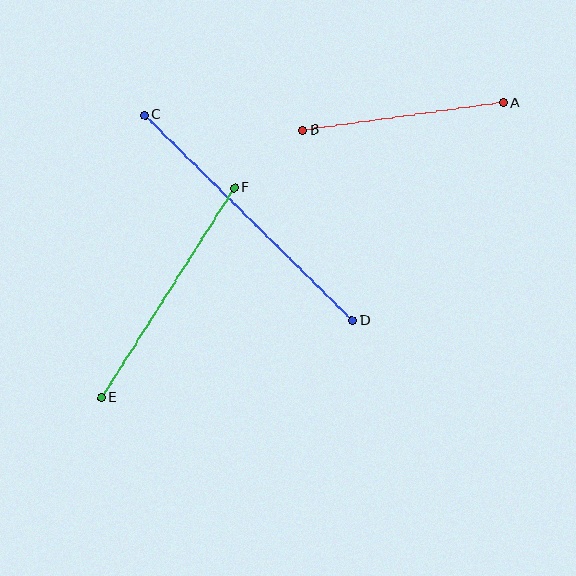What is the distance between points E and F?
The distance is approximately 248 pixels.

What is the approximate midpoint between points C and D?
The midpoint is at approximately (249, 218) pixels.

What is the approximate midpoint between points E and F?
The midpoint is at approximately (168, 293) pixels.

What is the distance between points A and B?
The distance is approximately 202 pixels.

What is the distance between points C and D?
The distance is approximately 292 pixels.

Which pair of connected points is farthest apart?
Points C and D are farthest apart.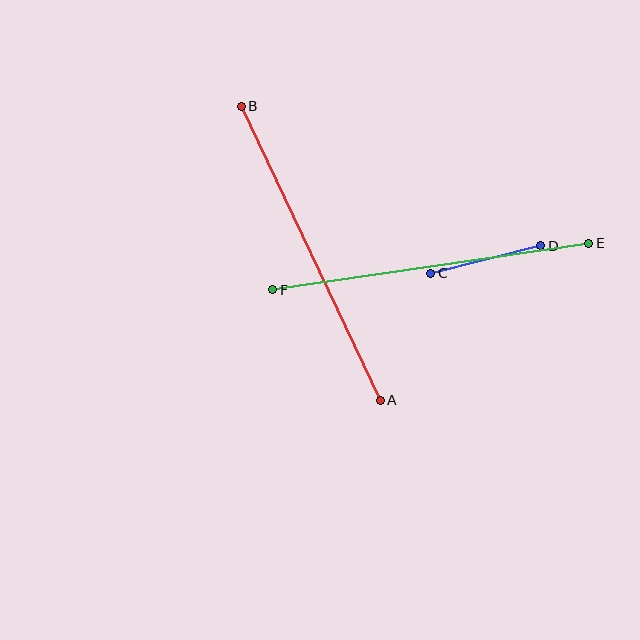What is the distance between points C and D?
The distance is approximately 113 pixels.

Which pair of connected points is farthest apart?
Points A and B are farthest apart.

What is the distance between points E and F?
The distance is approximately 319 pixels.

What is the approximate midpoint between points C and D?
The midpoint is at approximately (486, 260) pixels.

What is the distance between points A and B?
The distance is approximately 325 pixels.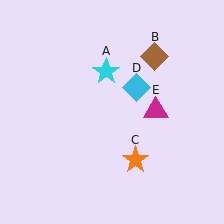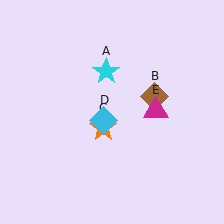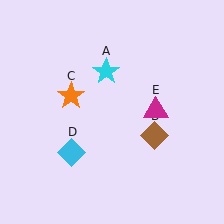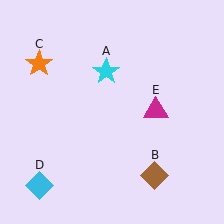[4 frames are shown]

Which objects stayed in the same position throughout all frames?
Cyan star (object A) and magenta triangle (object E) remained stationary.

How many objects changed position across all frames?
3 objects changed position: brown diamond (object B), orange star (object C), cyan diamond (object D).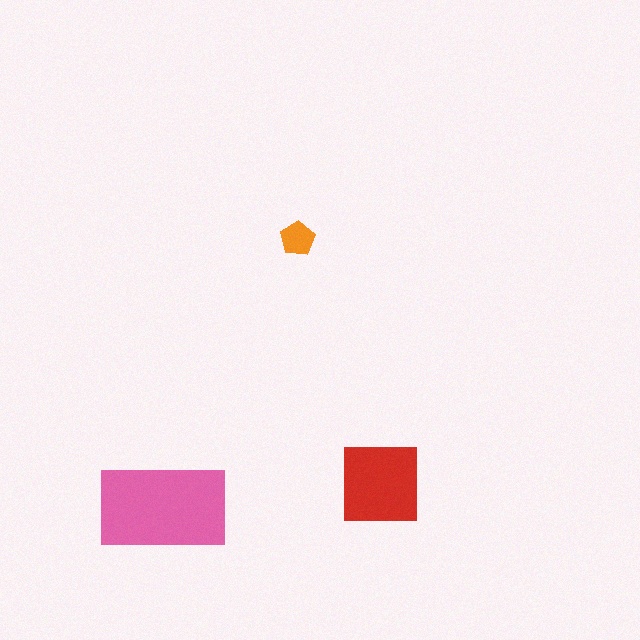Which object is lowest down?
The pink rectangle is bottommost.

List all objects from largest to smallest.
The pink rectangle, the red square, the orange pentagon.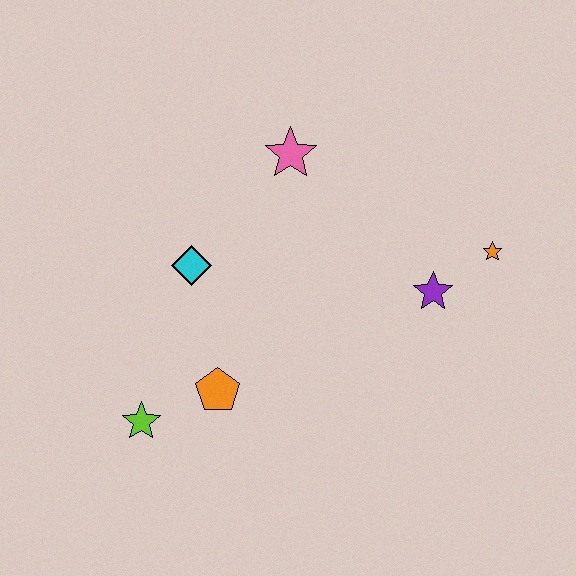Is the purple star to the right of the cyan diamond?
Yes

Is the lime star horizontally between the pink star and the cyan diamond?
No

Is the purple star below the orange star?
Yes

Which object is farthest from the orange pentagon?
The orange star is farthest from the orange pentagon.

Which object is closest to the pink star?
The cyan diamond is closest to the pink star.